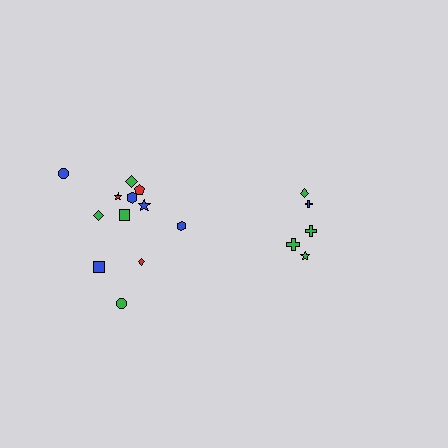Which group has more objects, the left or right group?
The left group.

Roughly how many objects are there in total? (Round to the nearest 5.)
Roughly 15 objects in total.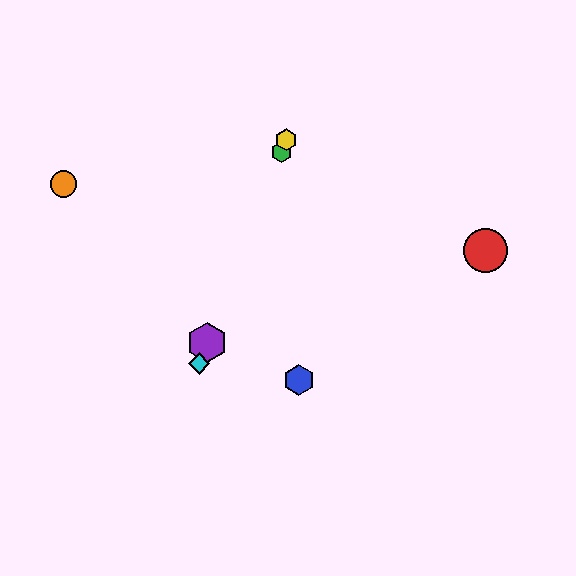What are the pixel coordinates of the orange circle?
The orange circle is at (63, 184).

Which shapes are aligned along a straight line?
The green hexagon, the yellow hexagon, the purple hexagon, the cyan diamond are aligned along a straight line.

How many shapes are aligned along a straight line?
4 shapes (the green hexagon, the yellow hexagon, the purple hexagon, the cyan diamond) are aligned along a straight line.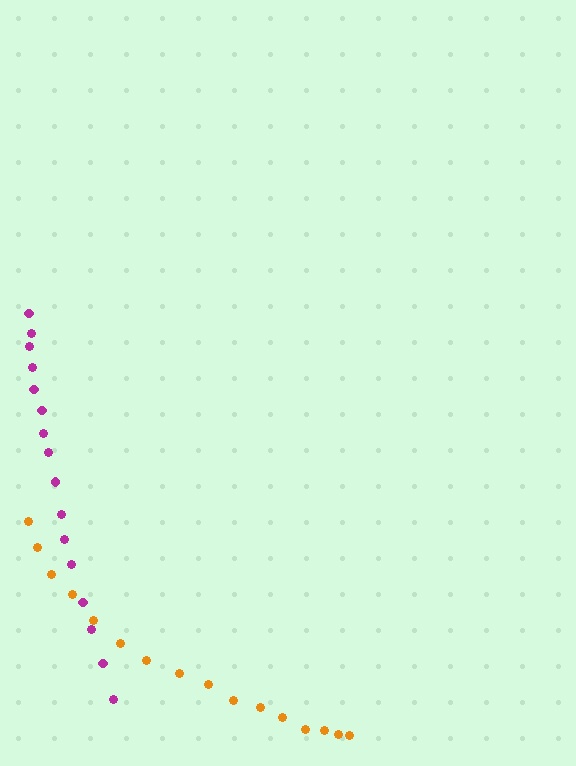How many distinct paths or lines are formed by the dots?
There are 2 distinct paths.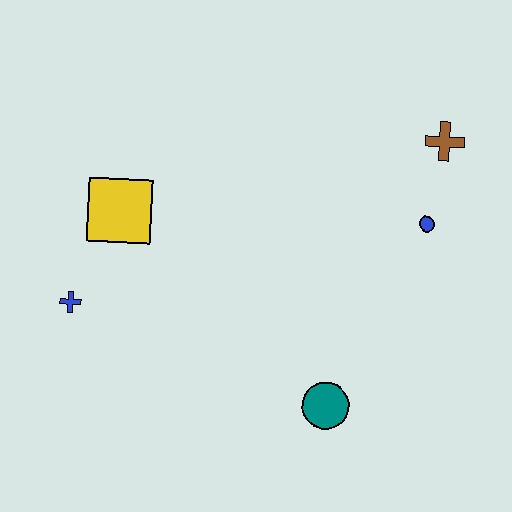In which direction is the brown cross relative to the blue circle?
The brown cross is above the blue circle.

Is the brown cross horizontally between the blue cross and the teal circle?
No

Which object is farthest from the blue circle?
The blue cross is farthest from the blue circle.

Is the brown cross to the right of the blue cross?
Yes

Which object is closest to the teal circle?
The blue circle is closest to the teal circle.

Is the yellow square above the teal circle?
Yes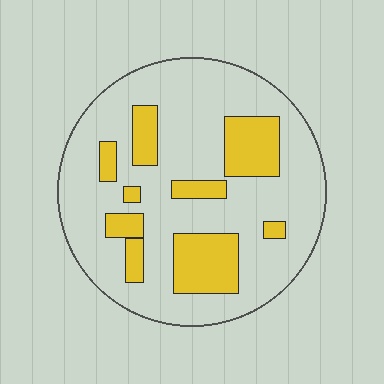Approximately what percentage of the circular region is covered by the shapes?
Approximately 25%.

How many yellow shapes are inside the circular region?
9.